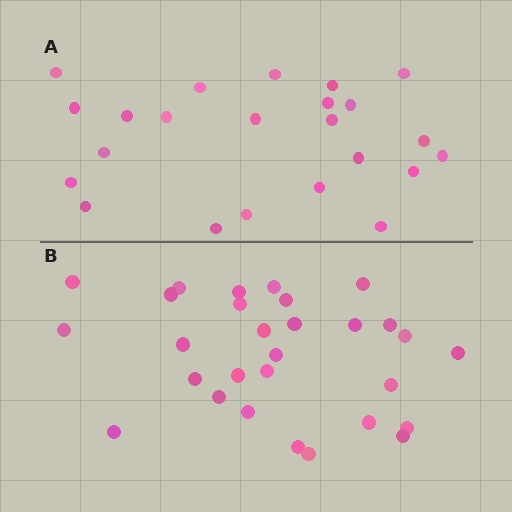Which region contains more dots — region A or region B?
Region B (the bottom region) has more dots.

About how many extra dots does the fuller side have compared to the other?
Region B has about 6 more dots than region A.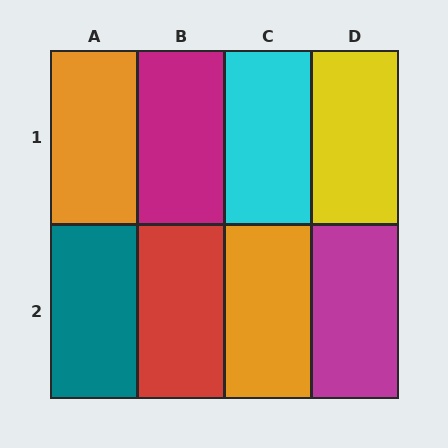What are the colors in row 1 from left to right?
Orange, magenta, cyan, yellow.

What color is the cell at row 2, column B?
Red.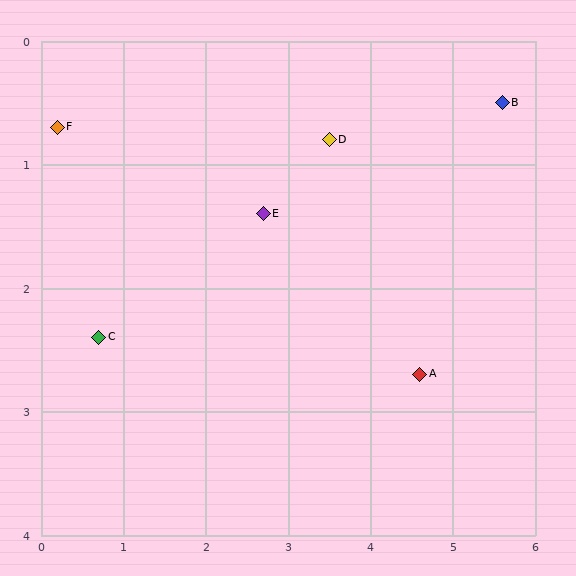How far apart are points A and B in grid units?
Points A and B are about 2.4 grid units apart.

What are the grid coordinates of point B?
Point B is at approximately (5.6, 0.5).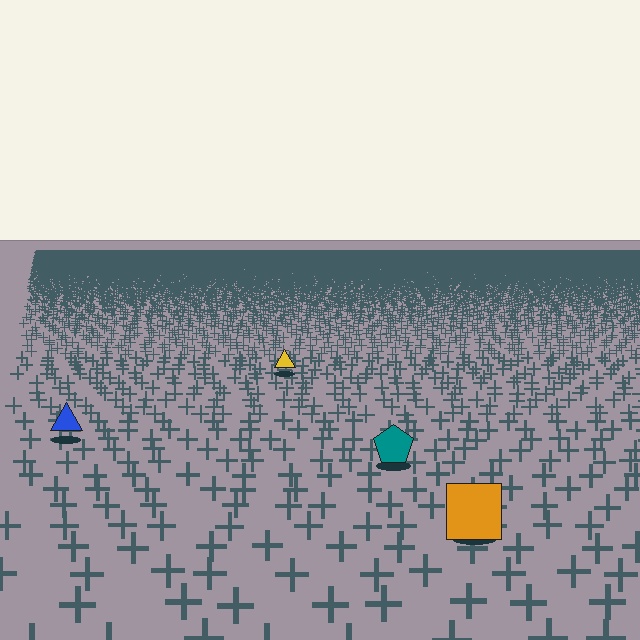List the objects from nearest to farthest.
From nearest to farthest: the orange square, the teal pentagon, the blue triangle, the yellow triangle.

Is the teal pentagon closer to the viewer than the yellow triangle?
Yes. The teal pentagon is closer — you can tell from the texture gradient: the ground texture is coarser near it.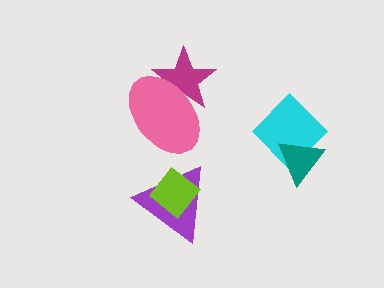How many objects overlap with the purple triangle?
1 object overlaps with the purple triangle.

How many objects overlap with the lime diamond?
1 object overlaps with the lime diamond.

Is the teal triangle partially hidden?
No, no other shape covers it.